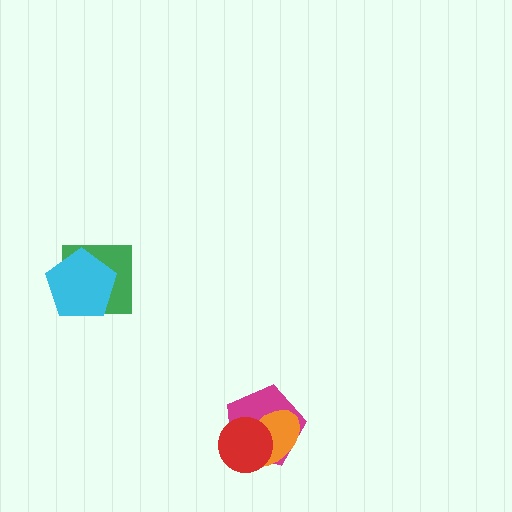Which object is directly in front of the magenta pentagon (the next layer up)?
The orange ellipse is directly in front of the magenta pentagon.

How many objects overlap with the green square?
1 object overlaps with the green square.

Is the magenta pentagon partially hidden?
Yes, it is partially covered by another shape.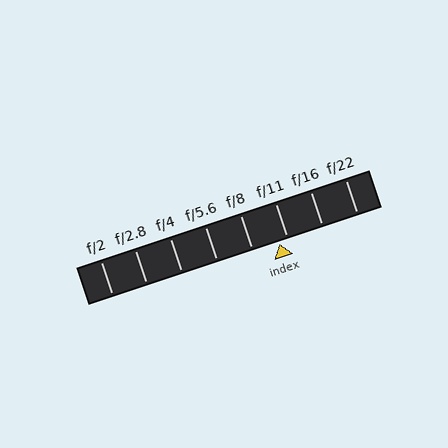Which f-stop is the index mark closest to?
The index mark is closest to f/11.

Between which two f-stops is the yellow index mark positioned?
The index mark is between f/8 and f/11.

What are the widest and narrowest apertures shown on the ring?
The widest aperture shown is f/2 and the narrowest is f/22.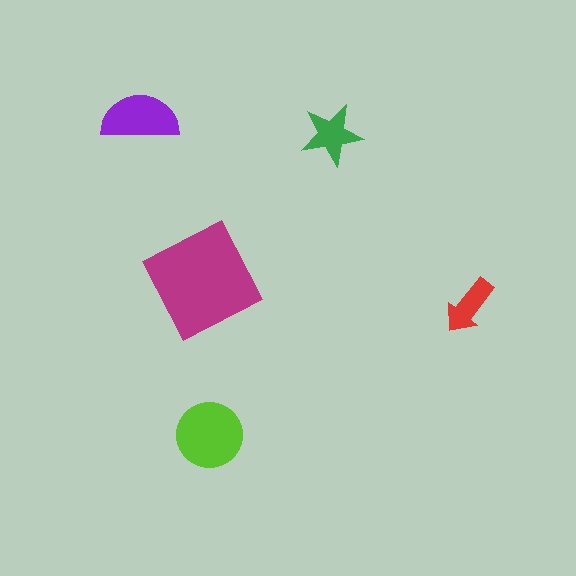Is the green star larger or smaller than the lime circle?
Smaller.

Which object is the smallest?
The red arrow.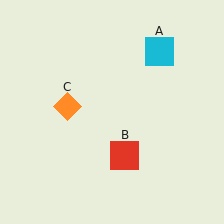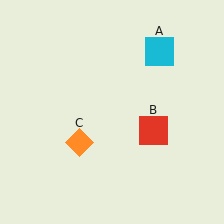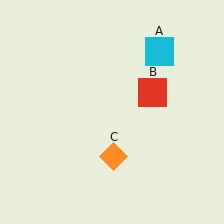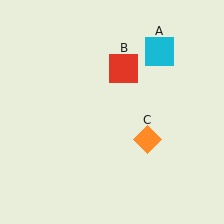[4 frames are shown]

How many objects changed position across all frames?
2 objects changed position: red square (object B), orange diamond (object C).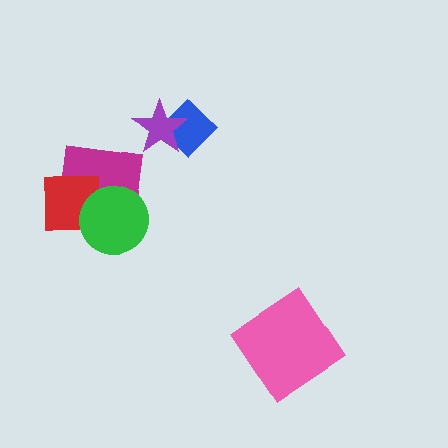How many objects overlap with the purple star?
1 object overlaps with the purple star.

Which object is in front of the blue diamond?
The purple star is in front of the blue diamond.